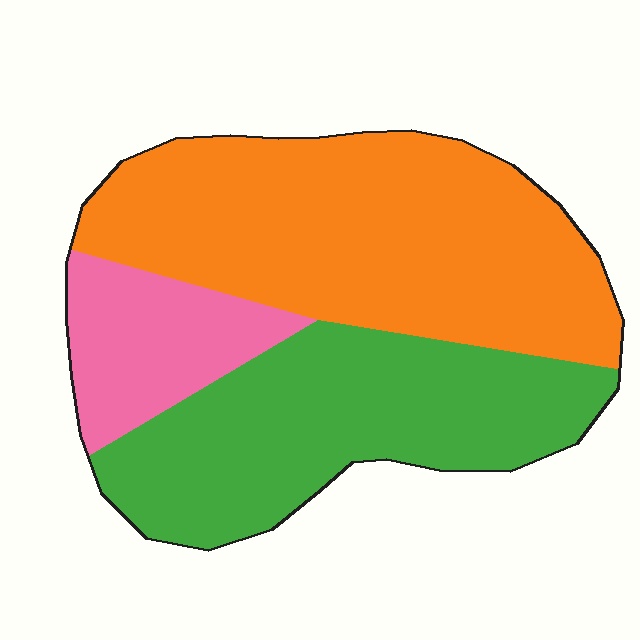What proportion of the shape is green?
Green takes up about three eighths (3/8) of the shape.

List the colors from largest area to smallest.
From largest to smallest: orange, green, pink.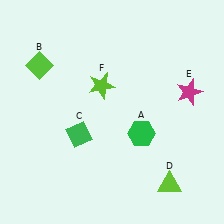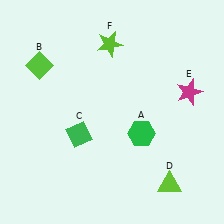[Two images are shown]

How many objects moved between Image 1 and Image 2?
1 object moved between the two images.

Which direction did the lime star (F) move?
The lime star (F) moved up.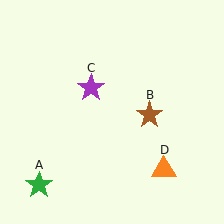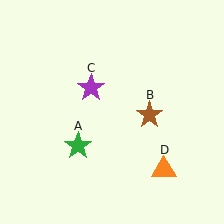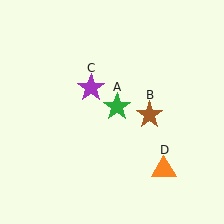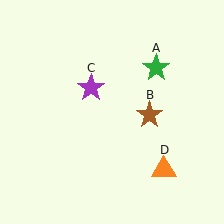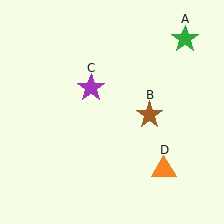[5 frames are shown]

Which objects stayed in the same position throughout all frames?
Brown star (object B) and purple star (object C) and orange triangle (object D) remained stationary.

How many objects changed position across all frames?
1 object changed position: green star (object A).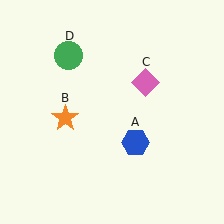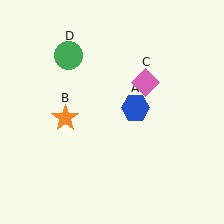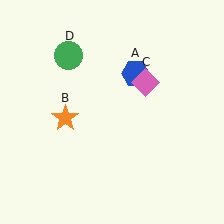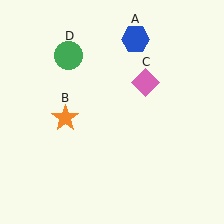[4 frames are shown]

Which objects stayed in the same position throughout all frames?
Orange star (object B) and pink diamond (object C) and green circle (object D) remained stationary.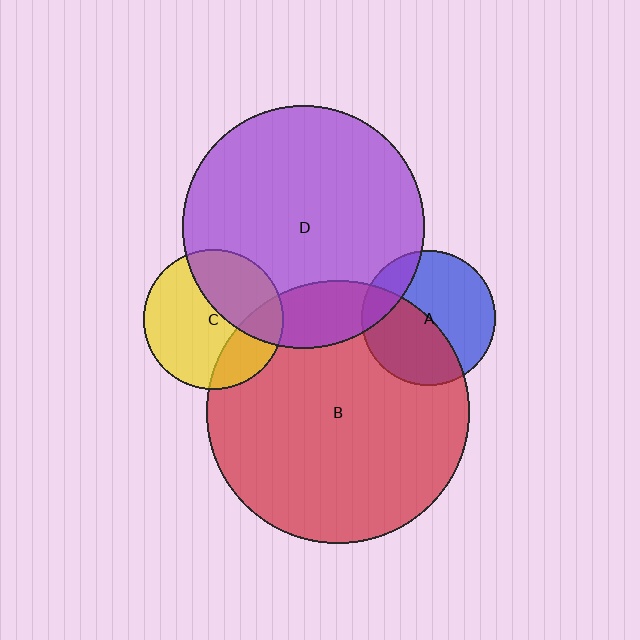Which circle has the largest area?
Circle B (red).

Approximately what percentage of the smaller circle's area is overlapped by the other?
Approximately 25%.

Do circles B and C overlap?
Yes.